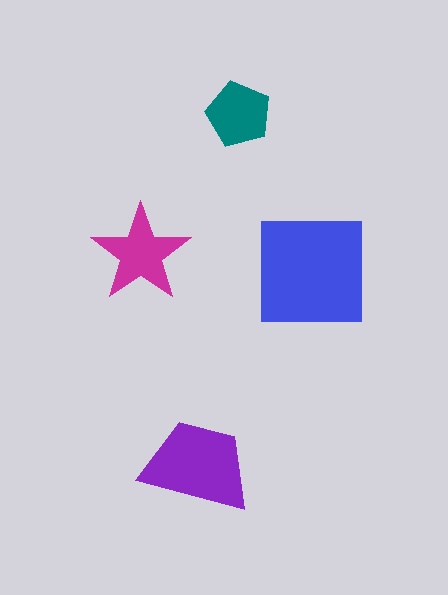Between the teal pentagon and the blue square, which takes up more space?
The blue square.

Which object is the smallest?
The teal pentagon.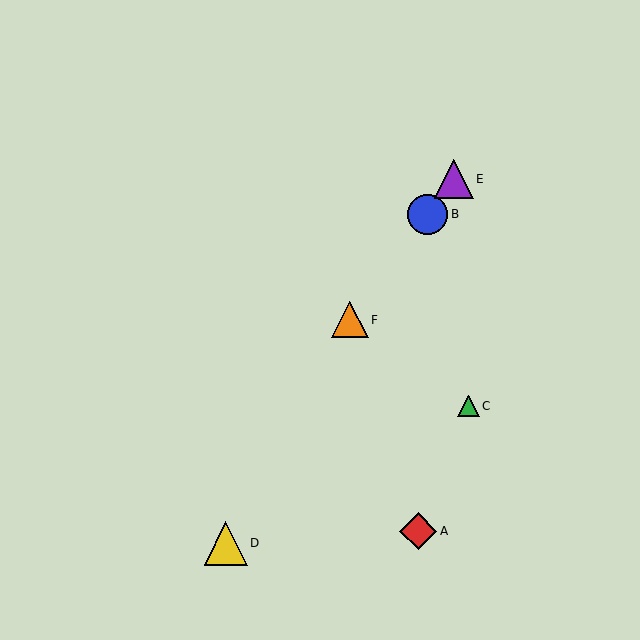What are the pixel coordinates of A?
Object A is at (418, 531).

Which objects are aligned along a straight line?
Objects B, E, F are aligned along a straight line.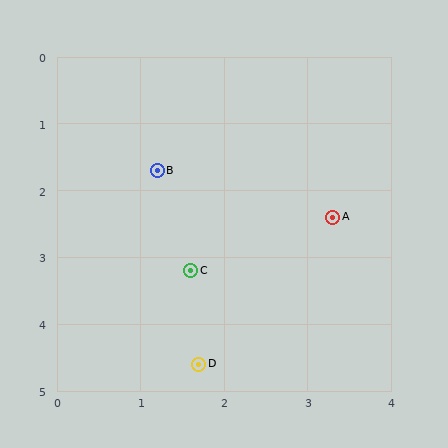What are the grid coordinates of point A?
Point A is at approximately (3.3, 2.4).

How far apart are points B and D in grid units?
Points B and D are about 2.9 grid units apart.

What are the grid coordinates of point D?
Point D is at approximately (1.7, 4.6).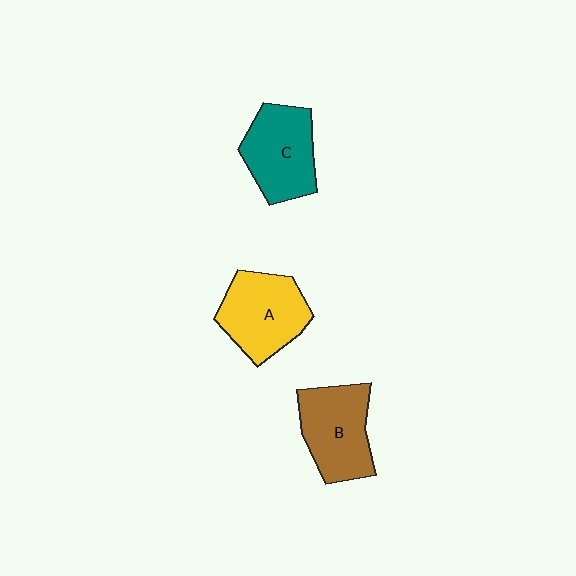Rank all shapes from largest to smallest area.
From largest to smallest: A (yellow), B (brown), C (teal).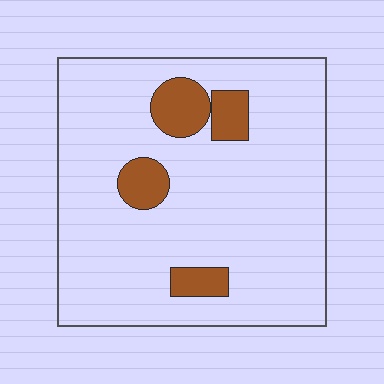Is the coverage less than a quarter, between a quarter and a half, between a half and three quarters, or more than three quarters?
Less than a quarter.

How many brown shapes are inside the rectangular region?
4.